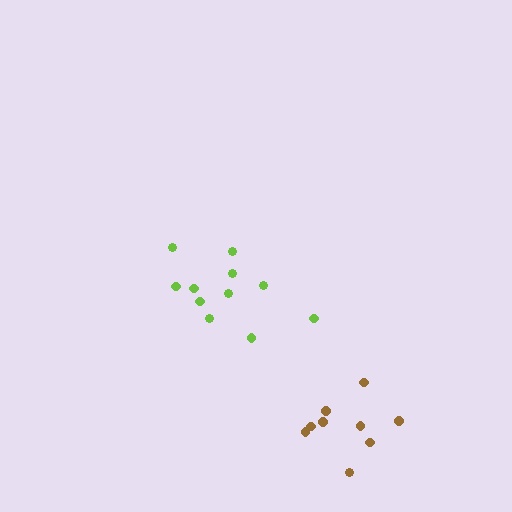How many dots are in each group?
Group 1: 11 dots, Group 2: 9 dots (20 total).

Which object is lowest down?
The brown cluster is bottommost.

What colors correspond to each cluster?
The clusters are colored: lime, brown.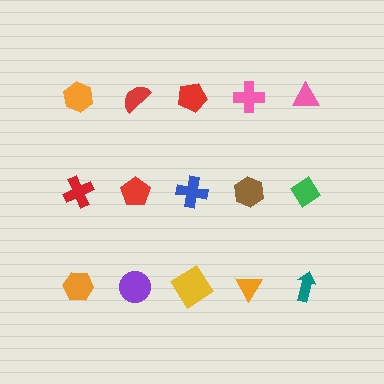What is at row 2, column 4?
A brown hexagon.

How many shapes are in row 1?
5 shapes.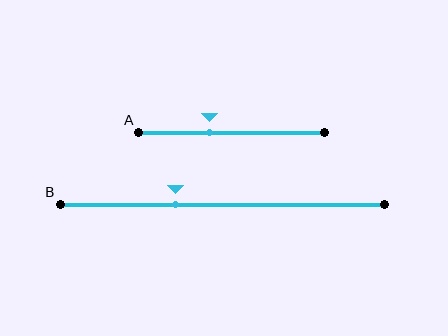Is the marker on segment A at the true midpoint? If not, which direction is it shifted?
No, the marker on segment A is shifted to the left by about 12% of the segment length.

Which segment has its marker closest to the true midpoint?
Segment A has its marker closest to the true midpoint.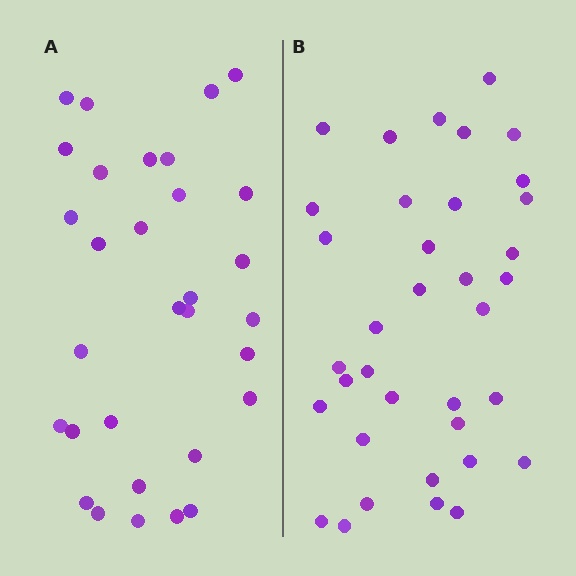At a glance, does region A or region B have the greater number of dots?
Region B (the right region) has more dots.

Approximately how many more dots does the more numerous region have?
Region B has about 5 more dots than region A.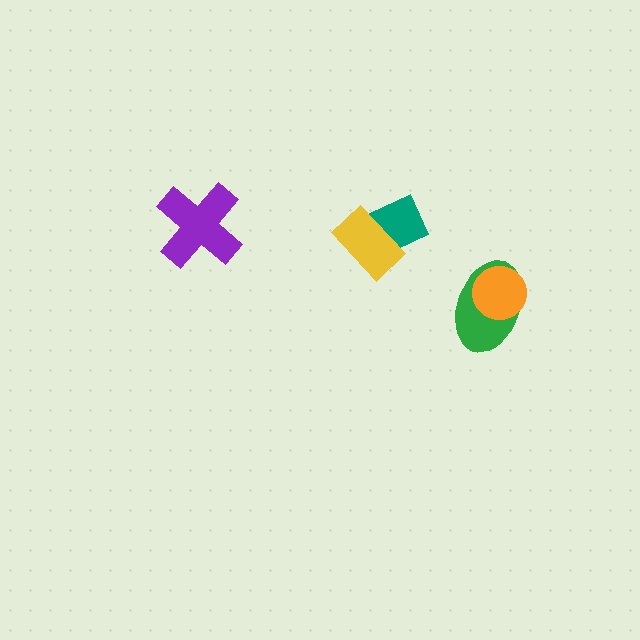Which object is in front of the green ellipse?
The orange circle is in front of the green ellipse.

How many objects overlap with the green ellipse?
1 object overlaps with the green ellipse.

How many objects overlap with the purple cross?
0 objects overlap with the purple cross.